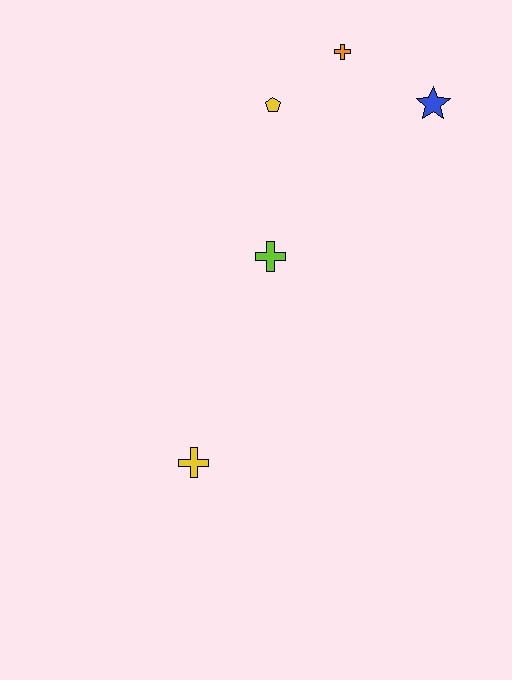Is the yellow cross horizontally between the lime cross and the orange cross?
No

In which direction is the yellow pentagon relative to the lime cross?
The yellow pentagon is above the lime cross.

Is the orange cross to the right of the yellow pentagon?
Yes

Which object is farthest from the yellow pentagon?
The yellow cross is farthest from the yellow pentagon.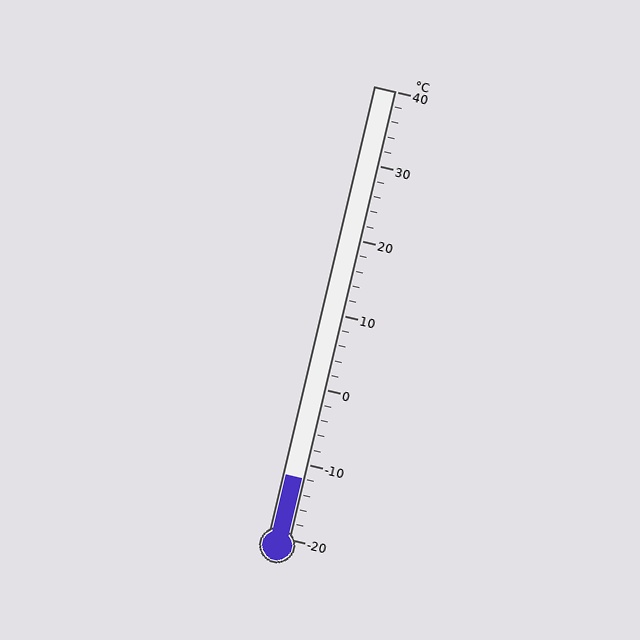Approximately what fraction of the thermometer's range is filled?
The thermometer is filled to approximately 15% of its range.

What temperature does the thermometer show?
The thermometer shows approximately -12°C.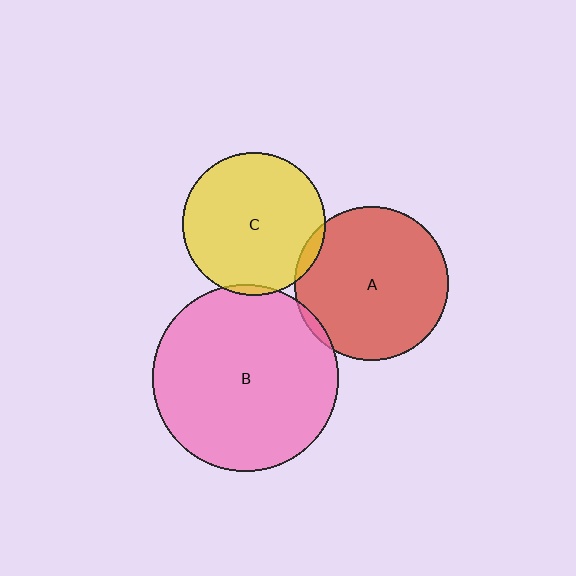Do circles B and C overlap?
Yes.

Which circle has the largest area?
Circle B (pink).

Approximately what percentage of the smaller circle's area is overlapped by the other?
Approximately 5%.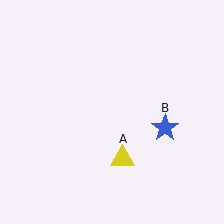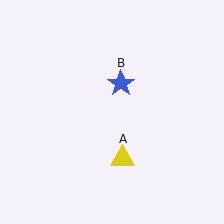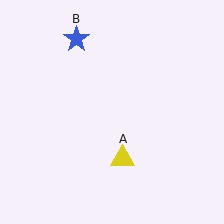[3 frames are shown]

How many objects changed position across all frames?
1 object changed position: blue star (object B).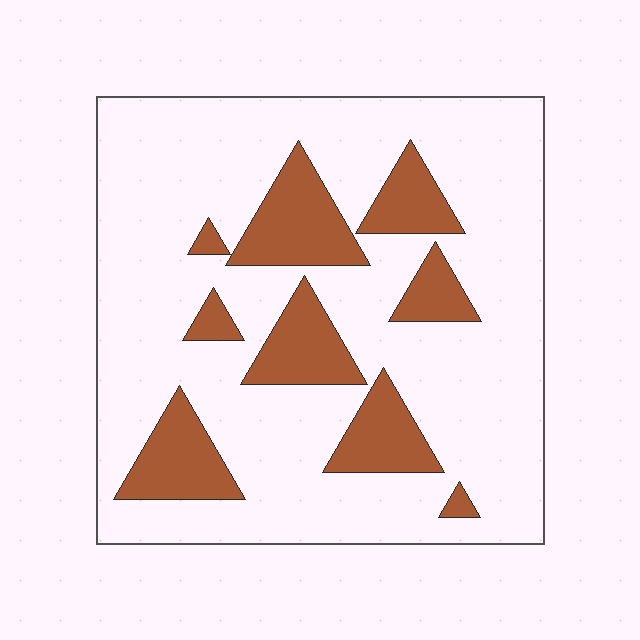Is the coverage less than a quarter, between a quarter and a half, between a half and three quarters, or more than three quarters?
Less than a quarter.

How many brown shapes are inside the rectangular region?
9.